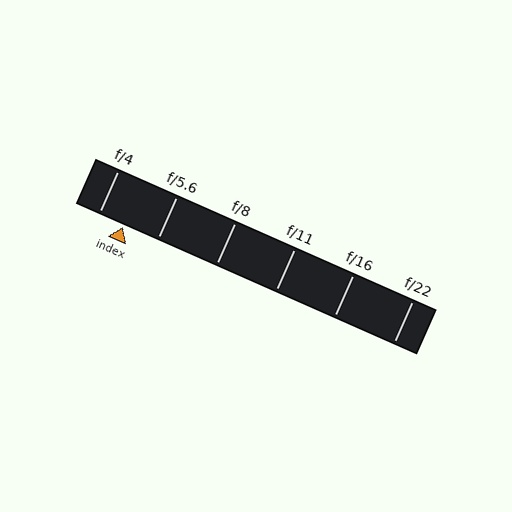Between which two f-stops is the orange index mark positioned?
The index mark is between f/4 and f/5.6.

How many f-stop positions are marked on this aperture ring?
There are 6 f-stop positions marked.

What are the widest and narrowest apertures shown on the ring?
The widest aperture shown is f/4 and the narrowest is f/22.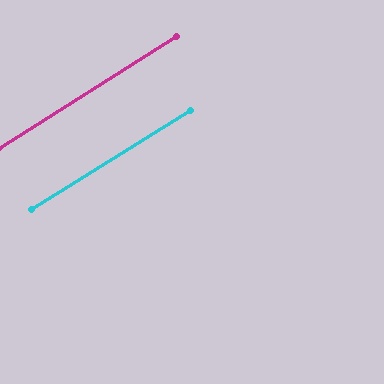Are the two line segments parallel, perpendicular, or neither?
Parallel — their directions differ by only 0.1°.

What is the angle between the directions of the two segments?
Approximately 0 degrees.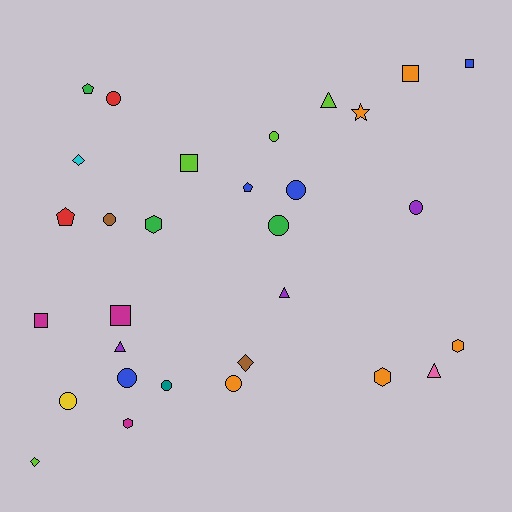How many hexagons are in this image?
There are 4 hexagons.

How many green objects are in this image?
There are 3 green objects.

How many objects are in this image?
There are 30 objects.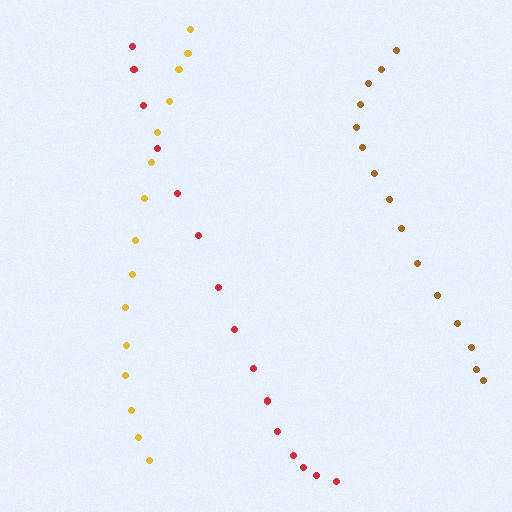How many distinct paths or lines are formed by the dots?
There are 3 distinct paths.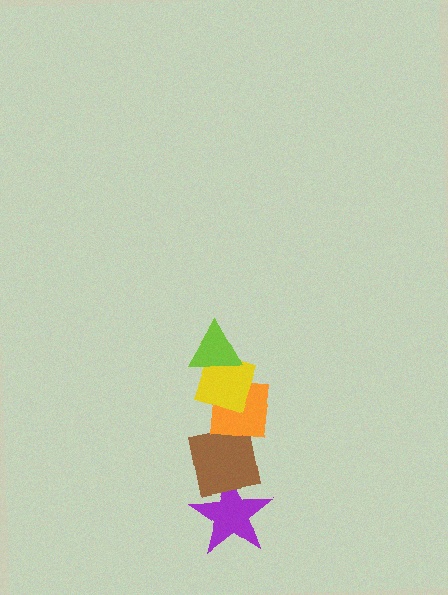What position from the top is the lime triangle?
The lime triangle is 1st from the top.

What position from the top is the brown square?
The brown square is 4th from the top.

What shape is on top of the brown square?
The orange square is on top of the brown square.